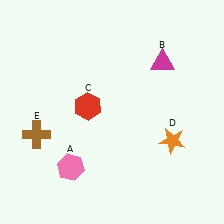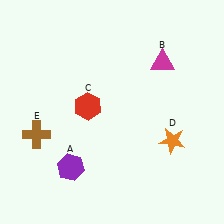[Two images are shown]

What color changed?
The hexagon (A) changed from pink in Image 1 to purple in Image 2.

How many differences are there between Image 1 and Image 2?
There is 1 difference between the two images.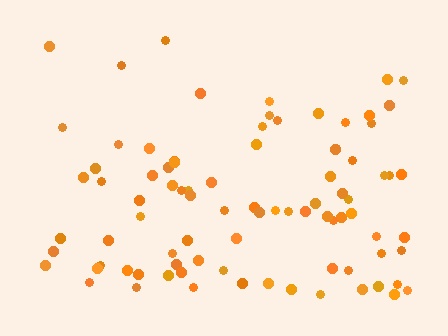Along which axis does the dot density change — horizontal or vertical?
Vertical.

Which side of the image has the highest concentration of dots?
The bottom.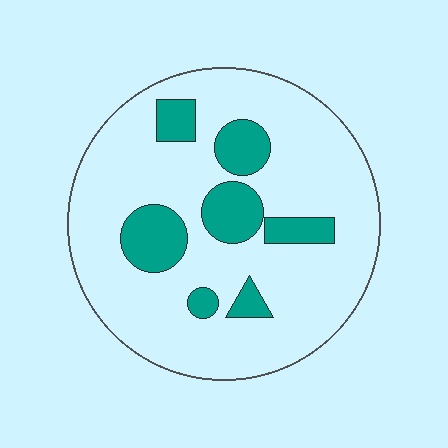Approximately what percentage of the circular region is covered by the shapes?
Approximately 20%.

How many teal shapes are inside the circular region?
7.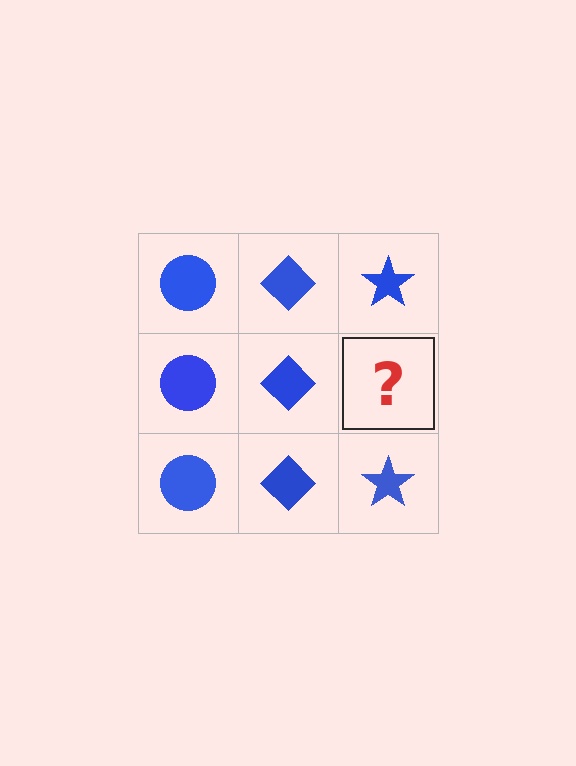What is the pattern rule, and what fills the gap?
The rule is that each column has a consistent shape. The gap should be filled with a blue star.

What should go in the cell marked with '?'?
The missing cell should contain a blue star.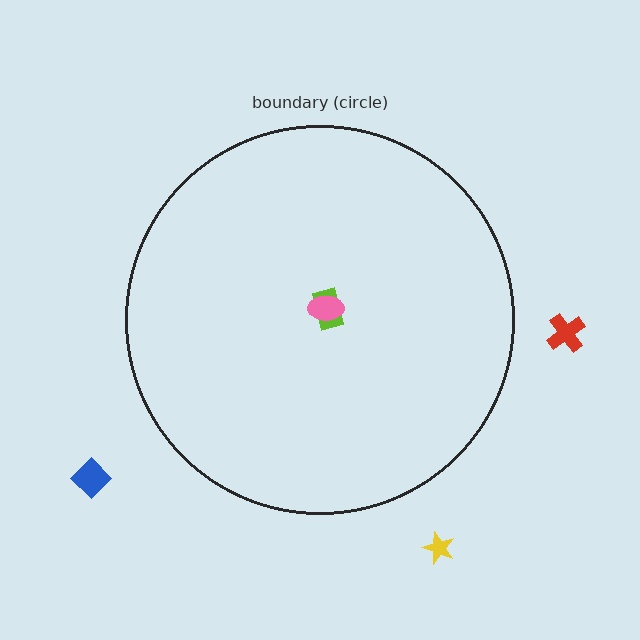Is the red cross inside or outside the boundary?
Outside.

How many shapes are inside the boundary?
2 inside, 3 outside.